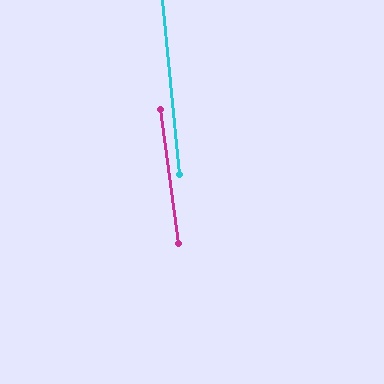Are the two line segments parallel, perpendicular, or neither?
Parallel — their directions differ by only 2.0°.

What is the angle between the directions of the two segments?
Approximately 2 degrees.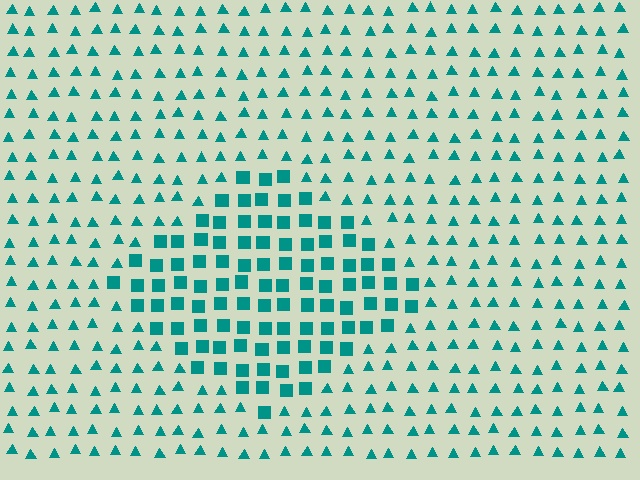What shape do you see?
I see a diamond.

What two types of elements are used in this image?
The image uses squares inside the diamond region and triangles outside it.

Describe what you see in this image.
The image is filled with small teal elements arranged in a uniform grid. A diamond-shaped region contains squares, while the surrounding area contains triangles. The boundary is defined purely by the change in element shape.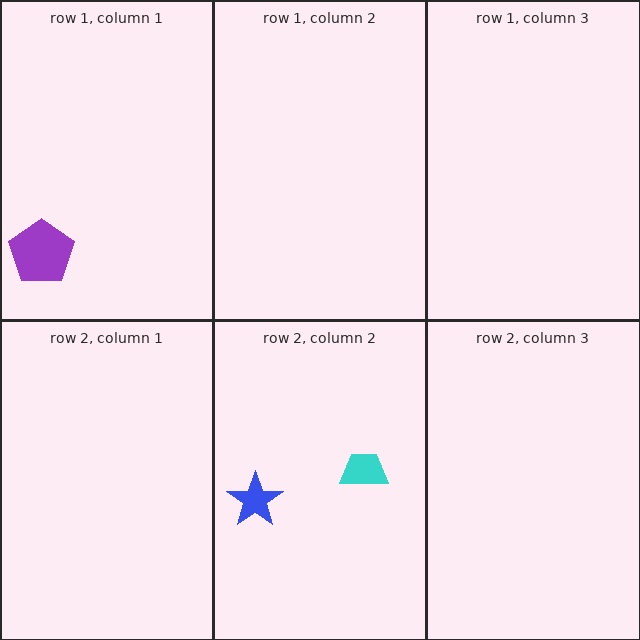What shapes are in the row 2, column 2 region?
The cyan trapezoid, the blue star.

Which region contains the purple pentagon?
The row 1, column 1 region.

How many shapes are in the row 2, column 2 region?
2.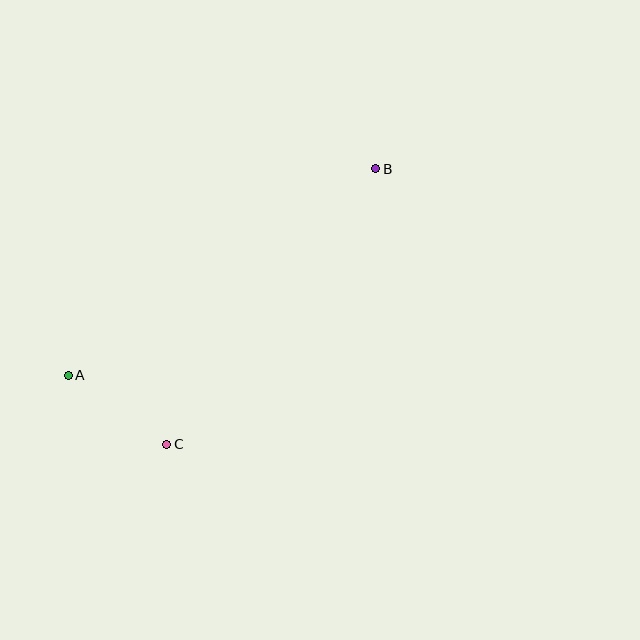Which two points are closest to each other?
Points A and C are closest to each other.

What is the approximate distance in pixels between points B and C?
The distance between B and C is approximately 346 pixels.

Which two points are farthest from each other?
Points A and B are farthest from each other.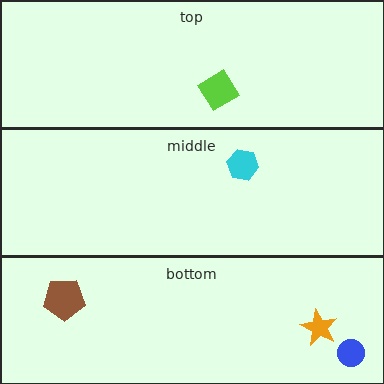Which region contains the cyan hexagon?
The middle region.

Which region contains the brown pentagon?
The bottom region.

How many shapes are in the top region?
1.